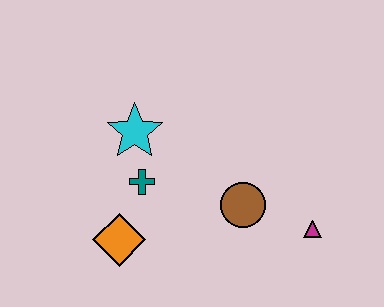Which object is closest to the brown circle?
The magenta triangle is closest to the brown circle.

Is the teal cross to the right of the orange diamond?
Yes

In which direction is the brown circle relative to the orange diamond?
The brown circle is to the right of the orange diamond.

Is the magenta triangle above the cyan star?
No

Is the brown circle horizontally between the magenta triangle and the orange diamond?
Yes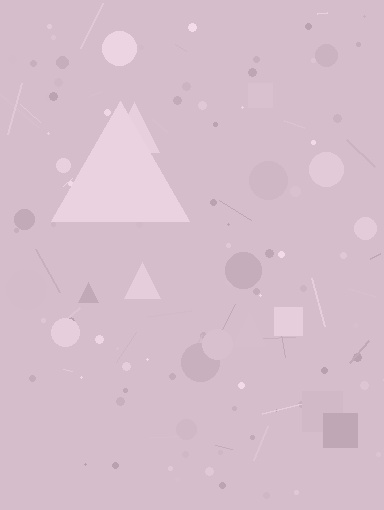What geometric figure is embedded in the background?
A triangle is embedded in the background.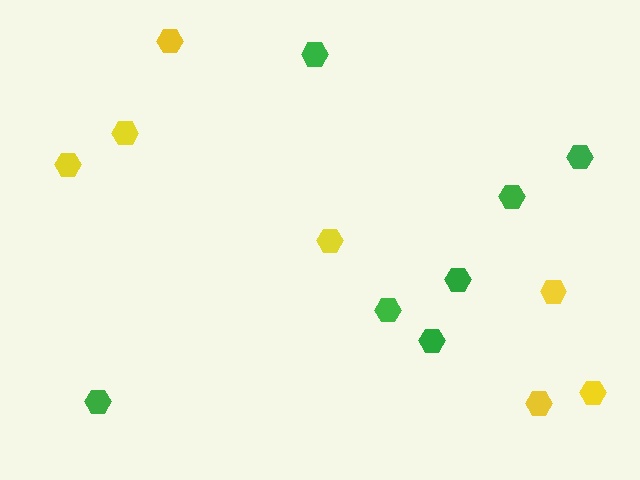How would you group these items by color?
There are 2 groups: one group of yellow hexagons (7) and one group of green hexagons (7).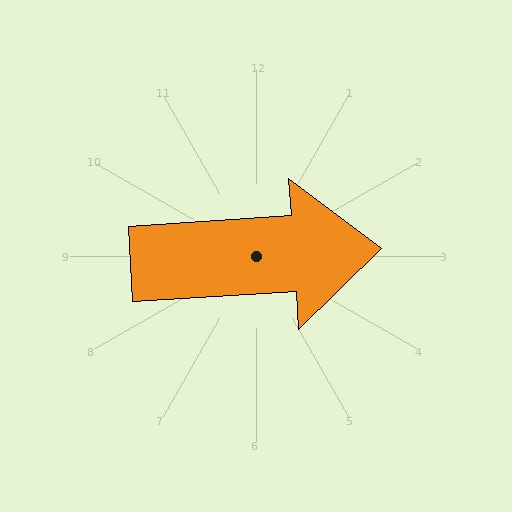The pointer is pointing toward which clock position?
Roughly 3 o'clock.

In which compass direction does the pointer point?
East.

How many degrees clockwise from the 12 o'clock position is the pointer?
Approximately 86 degrees.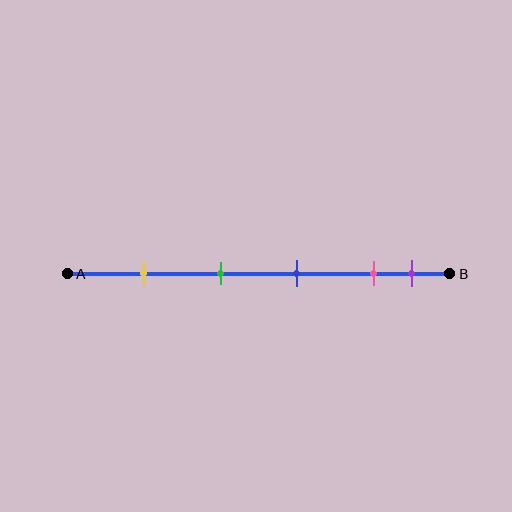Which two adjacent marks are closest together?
The pink and purple marks are the closest adjacent pair.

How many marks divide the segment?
There are 5 marks dividing the segment.